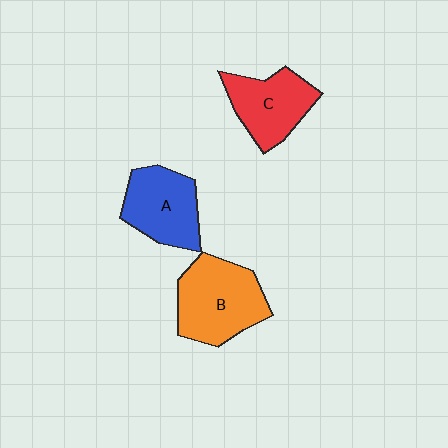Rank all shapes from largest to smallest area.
From largest to smallest: B (orange), A (blue), C (red).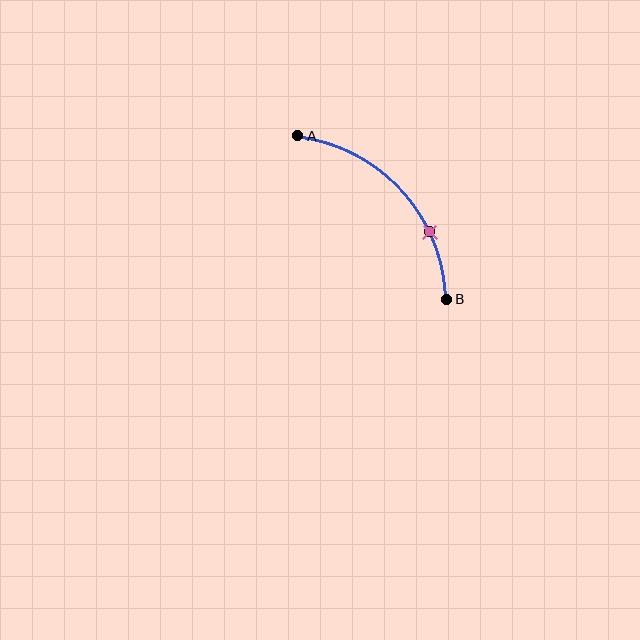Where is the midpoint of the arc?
The arc midpoint is the point on the curve farthest from the straight line joining A and B. It sits above and to the right of that line.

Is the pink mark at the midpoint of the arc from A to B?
No. The pink mark lies on the arc but is closer to endpoint B. The arc midpoint would be at the point on the curve equidistant along the arc from both A and B.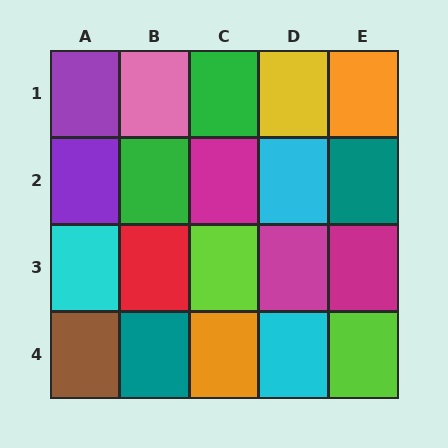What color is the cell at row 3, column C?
Lime.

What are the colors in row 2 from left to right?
Purple, green, magenta, cyan, teal.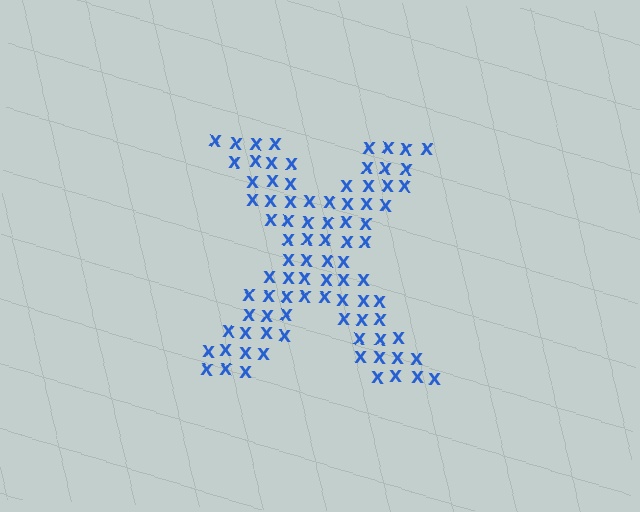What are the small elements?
The small elements are letter X's.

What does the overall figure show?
The overall figure shows the letter X.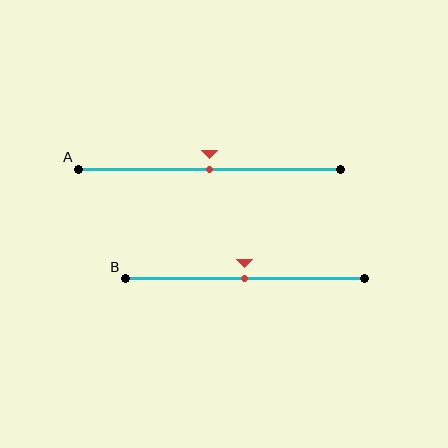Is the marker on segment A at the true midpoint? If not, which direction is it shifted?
Yes, the marker on segment A is at the true midpoint.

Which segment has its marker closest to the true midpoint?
Segment A has its marker closest to the true midpoint.